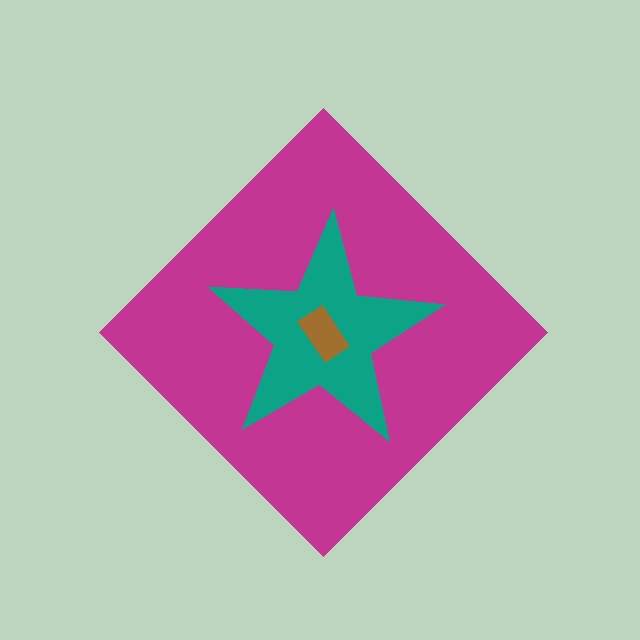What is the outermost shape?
The magenta diamond.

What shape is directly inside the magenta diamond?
The teal star.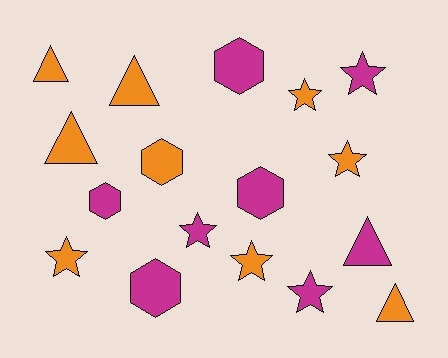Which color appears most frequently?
Orange, with 9 objects.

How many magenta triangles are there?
There is 1 magenta triangle.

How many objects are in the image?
There are 17 objects.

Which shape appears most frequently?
Star, with 7 objects.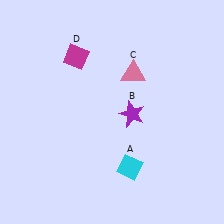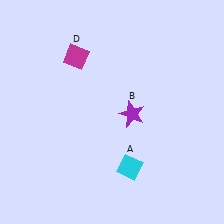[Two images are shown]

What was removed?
The pink triangle (C) was removed in Image 2.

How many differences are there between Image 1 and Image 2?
There is 1 difference between the two images.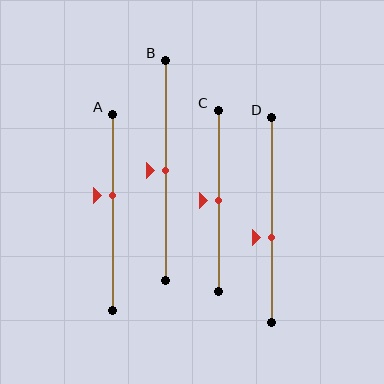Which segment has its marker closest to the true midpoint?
Segment B has its marker closest to the true midpoint.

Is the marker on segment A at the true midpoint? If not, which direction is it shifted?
No, the marker on segment A is shifted upward by about 9% of the segment length.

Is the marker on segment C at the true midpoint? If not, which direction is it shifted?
Yes, the marker on segment C is at the true midpoint.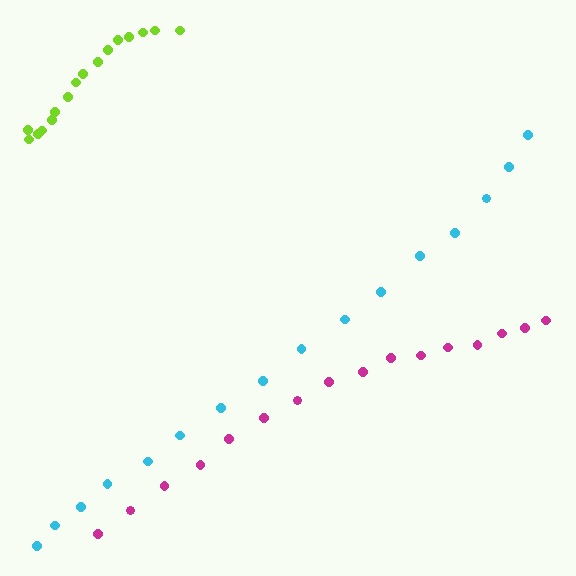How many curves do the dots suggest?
There are 3 distinct paths.